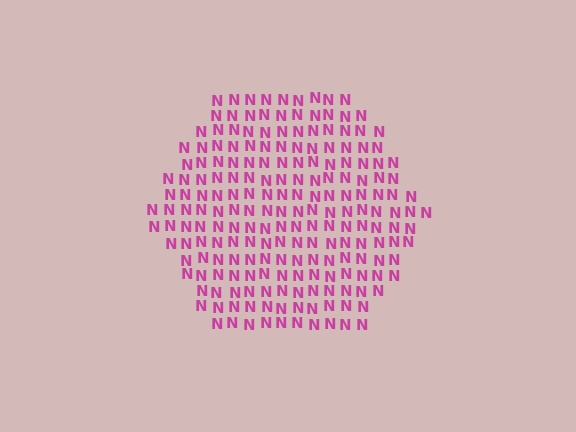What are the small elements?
The small elements are letter N's.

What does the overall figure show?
The overall figure shows a hexagon.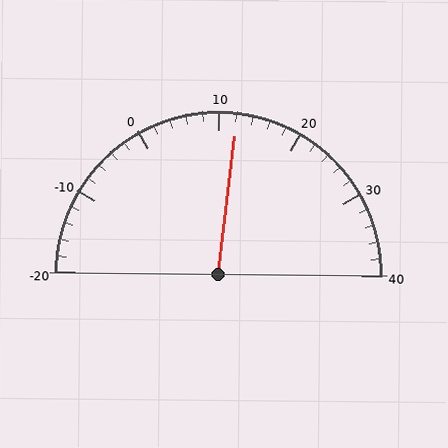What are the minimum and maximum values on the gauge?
The gauge ranges from -20 to 40.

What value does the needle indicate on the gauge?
The needle indicates approximately 12.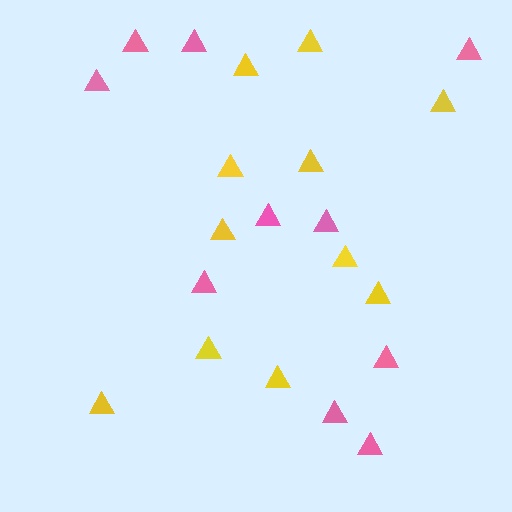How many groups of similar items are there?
There are 2 groups: one group of pink triangles (10) and one group of yellow triangles (11).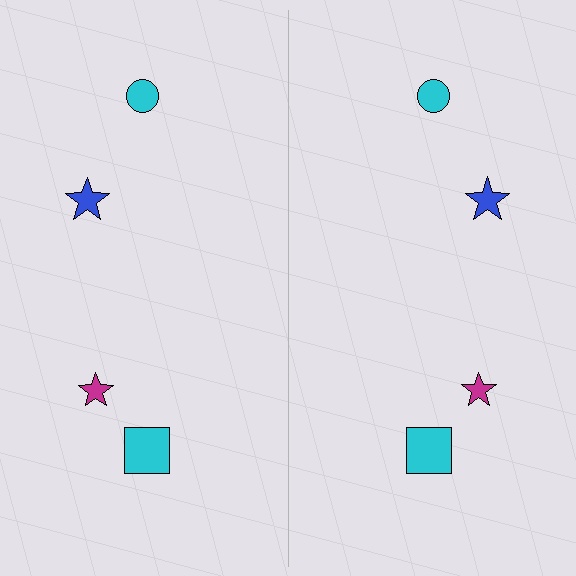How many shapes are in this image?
There are 8 shapes in this image.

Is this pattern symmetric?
Yes, this pattern has bilateral (reflection) symmetry.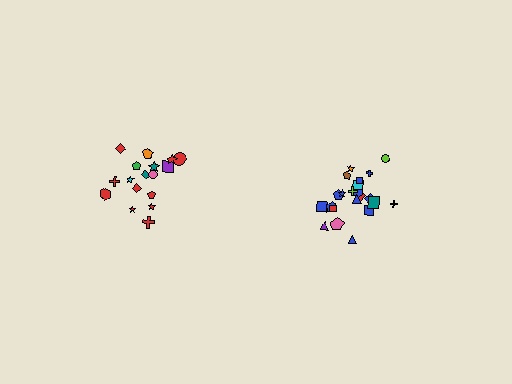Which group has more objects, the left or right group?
The right group.